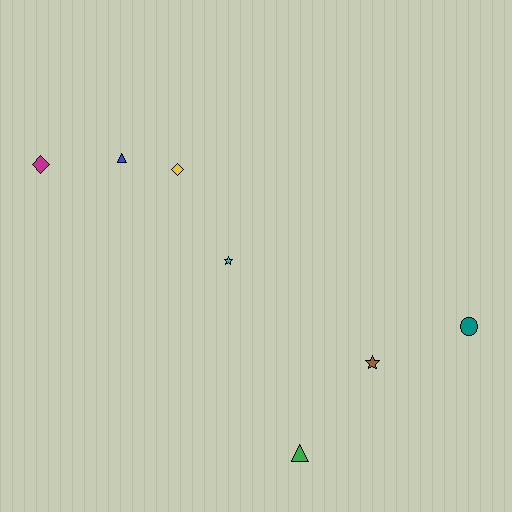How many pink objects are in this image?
There are no pink objects.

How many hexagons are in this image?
There are no hexagons.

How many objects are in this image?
There are 7 objects.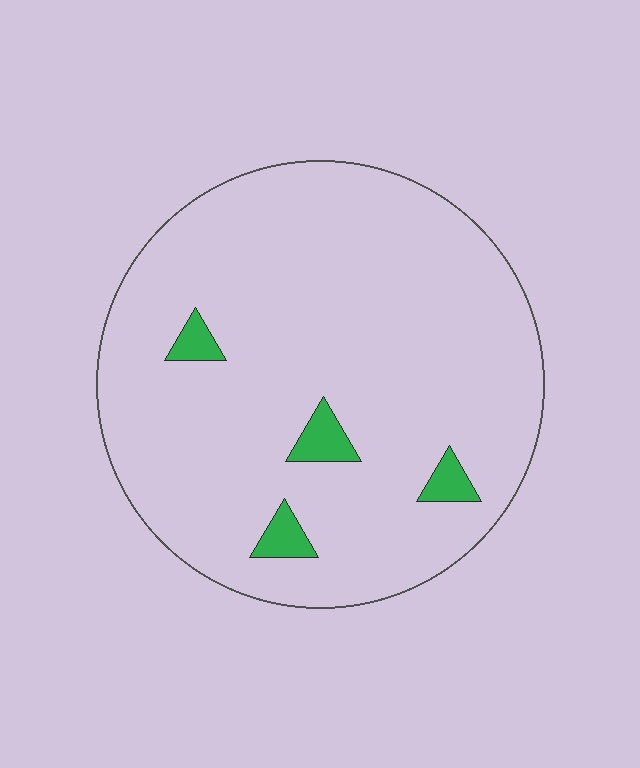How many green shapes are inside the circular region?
4.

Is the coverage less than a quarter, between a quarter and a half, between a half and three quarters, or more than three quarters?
Less than a quarter.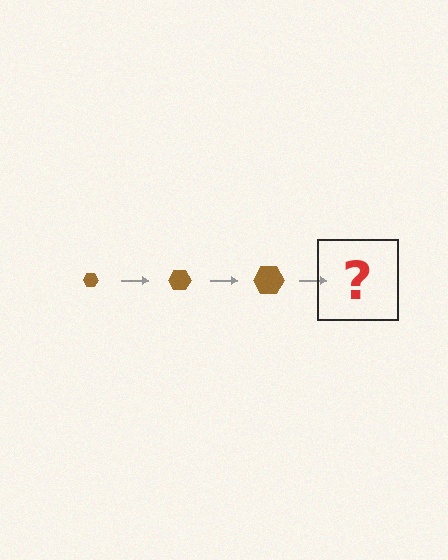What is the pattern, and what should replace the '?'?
The pattern is that the hexagon gets progressively larger each step. The '?' should be a brown hexagon, larger than the previous one.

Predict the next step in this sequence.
The next step is a brown hexagon, larger than the previous one.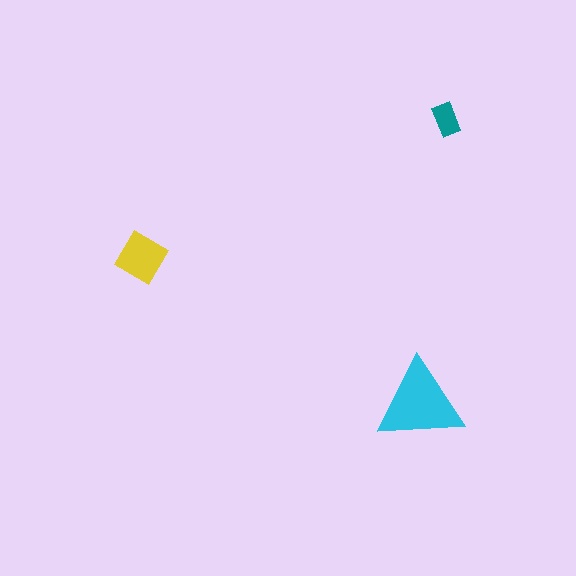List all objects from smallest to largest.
The teal rectangle, the yellow diamond, the cyan triangle.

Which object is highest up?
The teal rectangle is topmost.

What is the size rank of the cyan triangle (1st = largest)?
1st.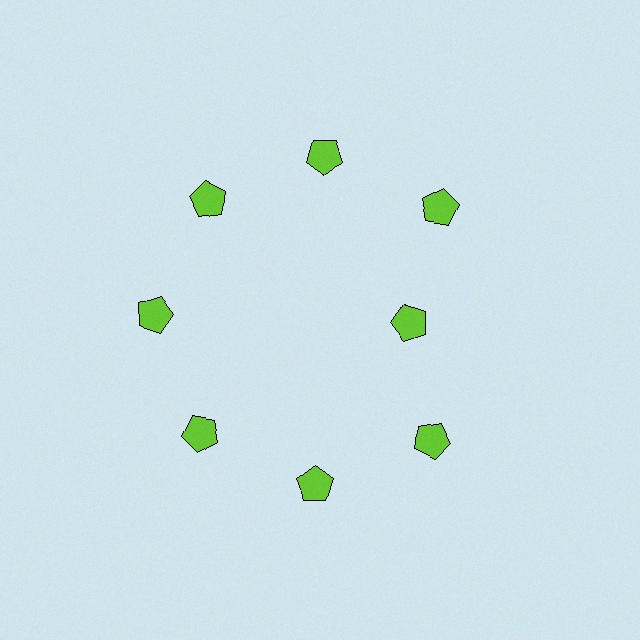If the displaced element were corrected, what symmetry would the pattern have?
It would have 8-fold rotational symmetry — the pattern would map onto itself every 45 degrees.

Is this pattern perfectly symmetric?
No. The 8 lime pentagons are arranged in a ring, but one element near the 3 o'clock position is pulled inward toward the center, breaking the 8-fold rotational symmetry.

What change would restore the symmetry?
The symmetry would be restored by moving it outward, back onto the ring so that all 8 pentagons sit at equal angles and equal distance from the center.